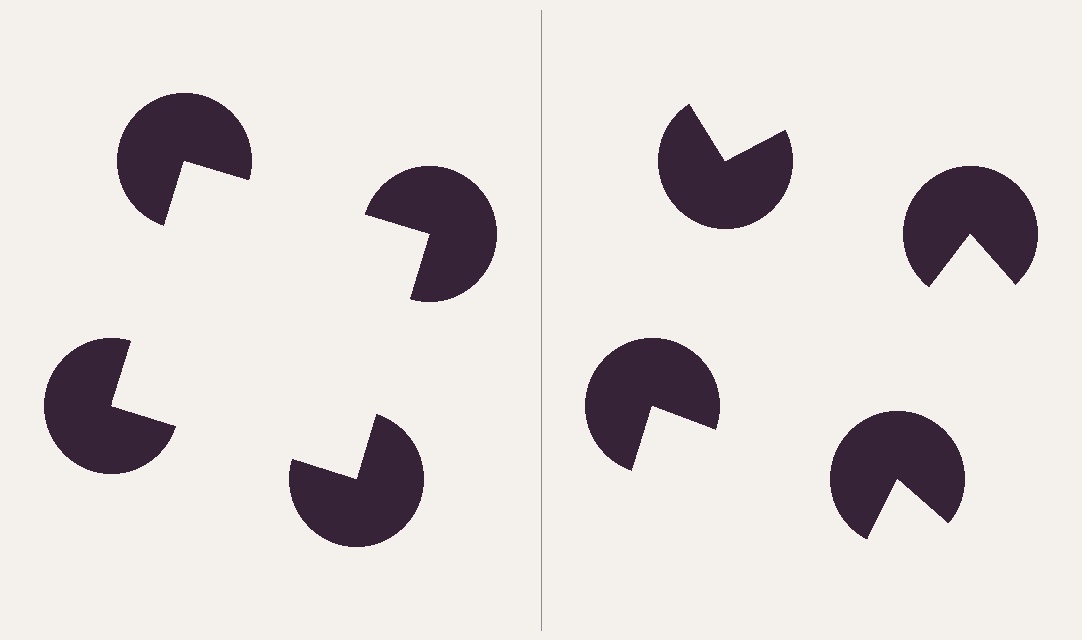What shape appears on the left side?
An illusory square.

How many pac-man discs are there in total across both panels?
8 — 4 on each side.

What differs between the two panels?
The pac-man discs are positioned identically on both sides; only the wedge orientations differ. On the left they align to a square; on the right they are misaligned.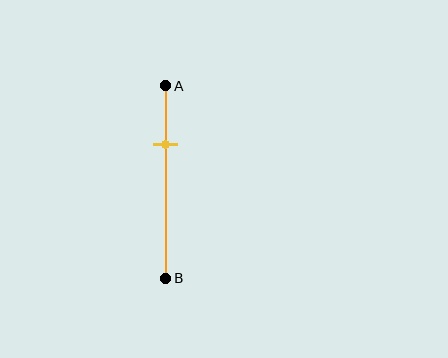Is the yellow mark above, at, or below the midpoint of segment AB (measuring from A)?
The yellow mark is above the midpoint of segment AB.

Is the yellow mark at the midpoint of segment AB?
No, the mark is at about 30% from A, not at the 50% midpoint.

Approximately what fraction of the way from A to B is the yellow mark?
The yellow mark is approximately 30% of the way from A to B.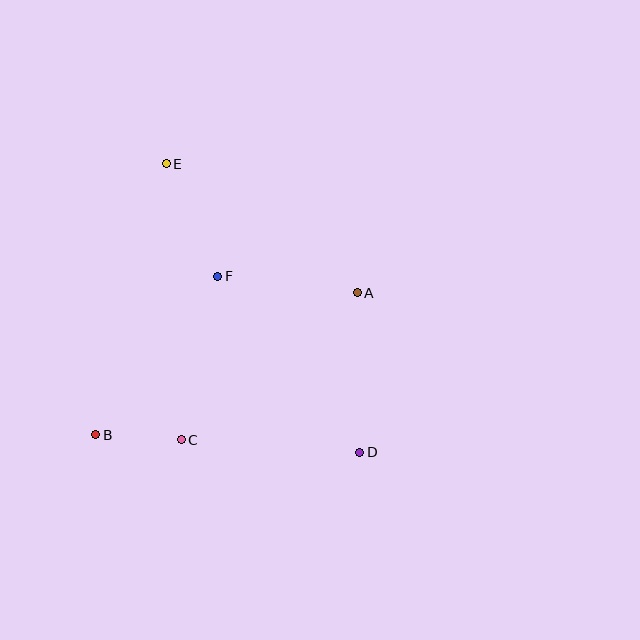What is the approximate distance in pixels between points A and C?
The distance between A and C is approximately 229 pixels.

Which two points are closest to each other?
Points B and C are closest to each other.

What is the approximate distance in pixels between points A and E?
The distance between A and E is approximately 231 pixels.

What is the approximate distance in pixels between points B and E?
The distance between B and E is approximately 280 pixels.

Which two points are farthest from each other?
Points D and E are farthest from each other.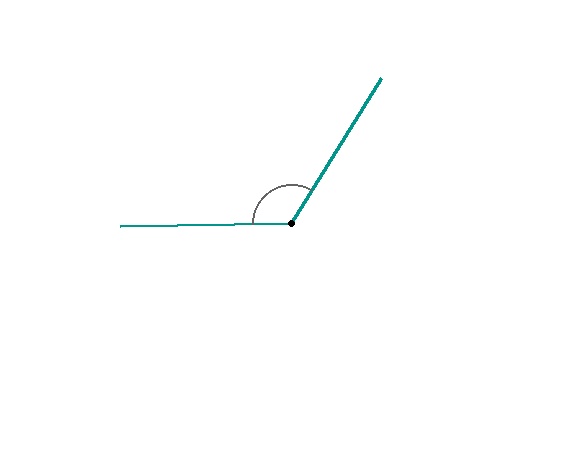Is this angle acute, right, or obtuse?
It is obtuse.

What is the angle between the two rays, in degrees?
Approximately 123 degrees.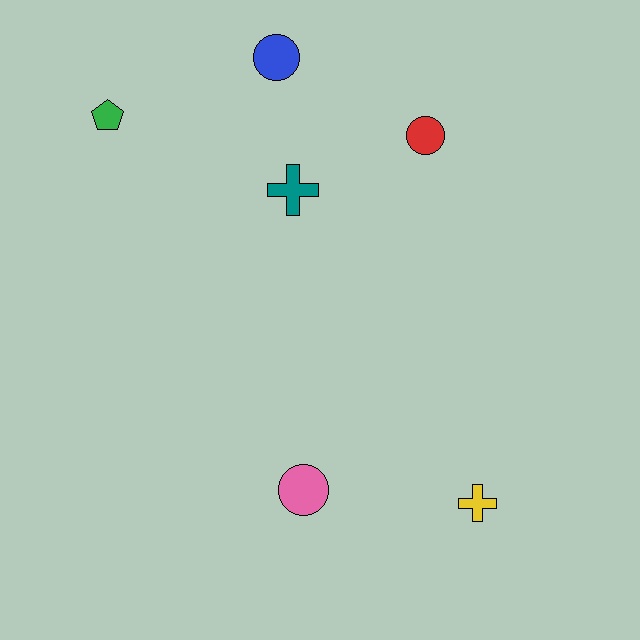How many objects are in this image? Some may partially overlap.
There are 6 objects.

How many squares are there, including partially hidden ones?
There are no squares.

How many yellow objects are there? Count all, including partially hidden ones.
There is 1 yellow object.